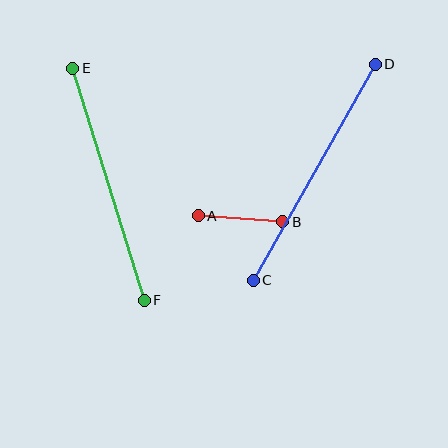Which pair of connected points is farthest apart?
Points C and D are farthest apart.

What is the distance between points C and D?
The distance is approximately 248 pixels.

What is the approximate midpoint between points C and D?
The midpoint is at approximately (314, 172) pixels.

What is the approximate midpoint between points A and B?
The midpoint is at approximately (241, 219) pixels.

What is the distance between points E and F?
The distance is approximately 242 pixels.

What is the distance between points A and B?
The distance is approximately 85 pixels.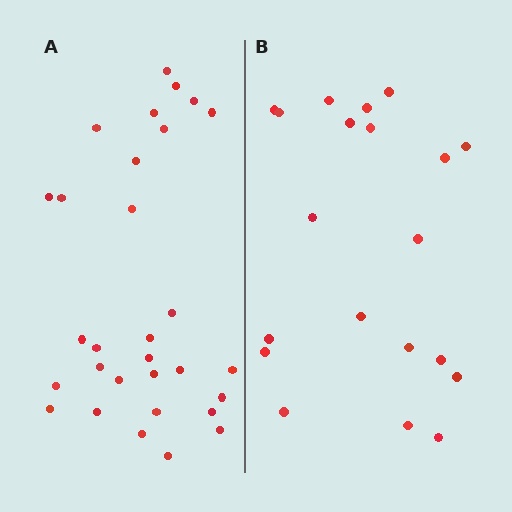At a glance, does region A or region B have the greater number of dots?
Region A (the left region) has more dots.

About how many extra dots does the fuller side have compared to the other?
Region A has roughly 10 or so more dots than region B.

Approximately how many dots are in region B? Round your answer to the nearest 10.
About 20 dots.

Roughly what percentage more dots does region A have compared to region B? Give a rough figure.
About 50% more.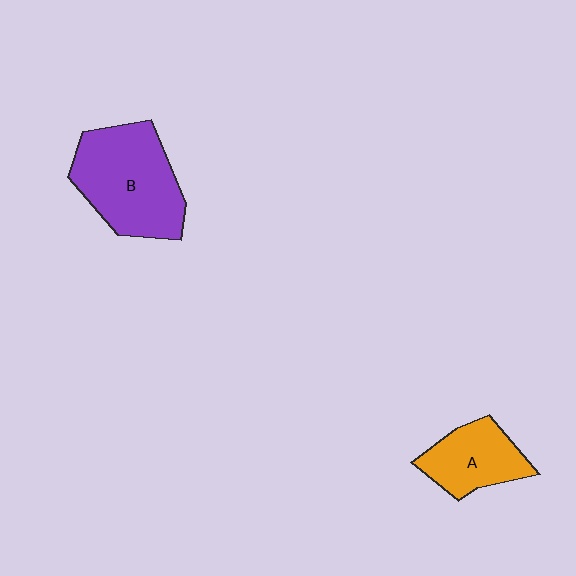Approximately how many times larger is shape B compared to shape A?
Approximately 1.7 times.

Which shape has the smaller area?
Shape A (orange).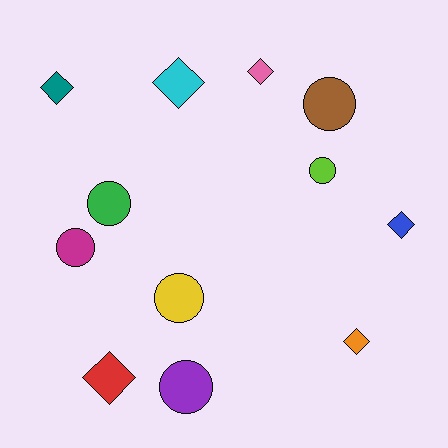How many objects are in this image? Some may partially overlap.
There are 12 objects.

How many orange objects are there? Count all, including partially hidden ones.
There is 1 orange object.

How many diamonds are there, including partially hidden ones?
There are 6 diamonds.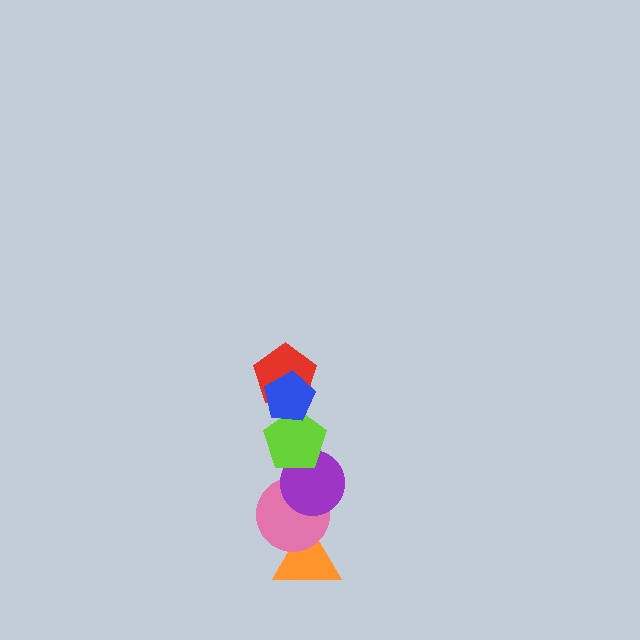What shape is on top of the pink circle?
The purple circle is on top of the pink circle.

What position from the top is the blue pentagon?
The blue pentagon is 1st from the top.